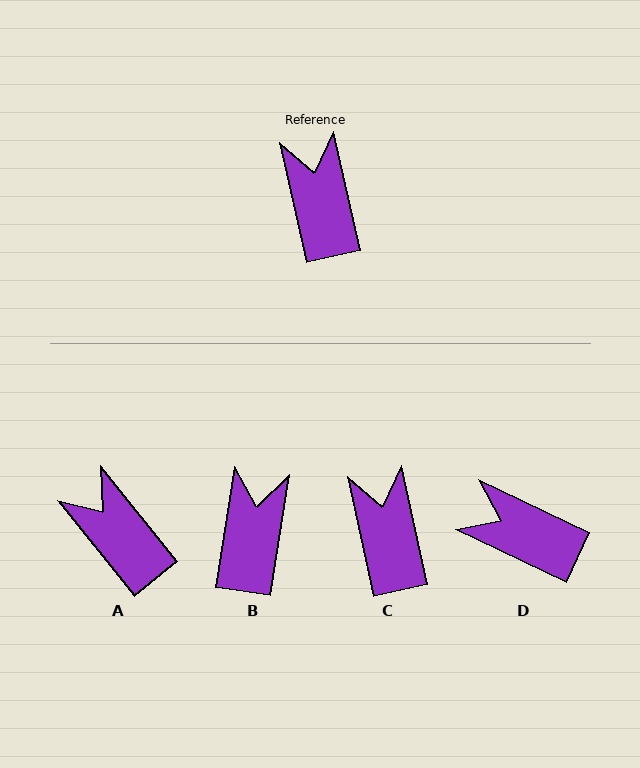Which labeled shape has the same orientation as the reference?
C.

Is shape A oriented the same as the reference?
No, it is off by about 26 degrees.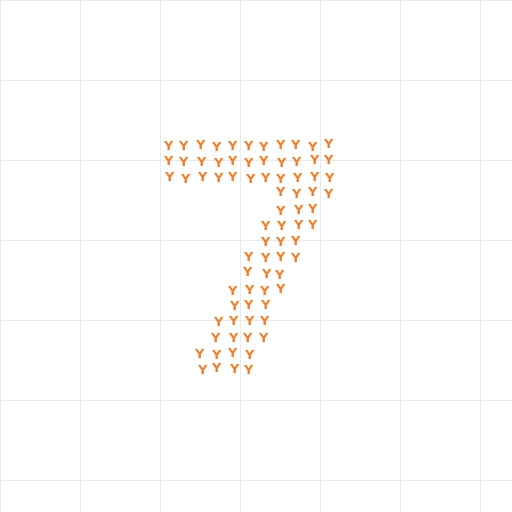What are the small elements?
The small elements are letter Y's.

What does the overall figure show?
The overall figure shows the digit 7.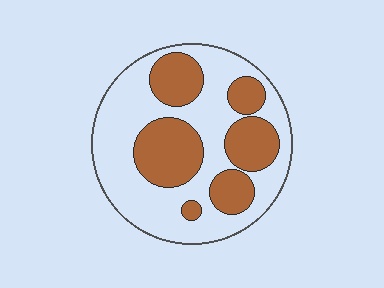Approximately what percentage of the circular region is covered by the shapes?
Approximately 35%.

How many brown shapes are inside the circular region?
6.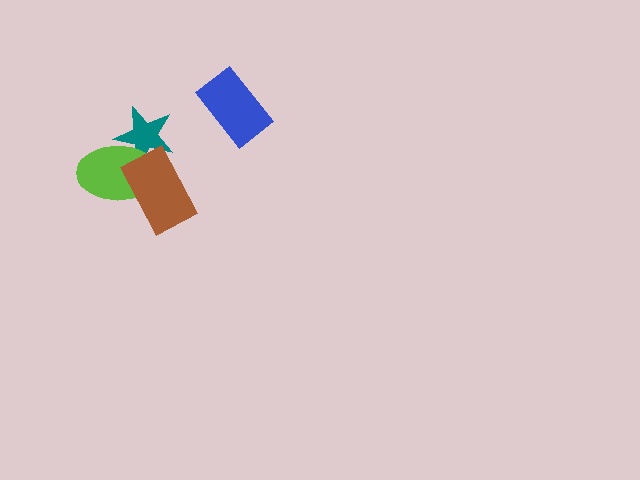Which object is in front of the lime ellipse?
The brown rectangle is in front of the lime ellipse.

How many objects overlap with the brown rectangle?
2 objects overlap with the brown rectangle.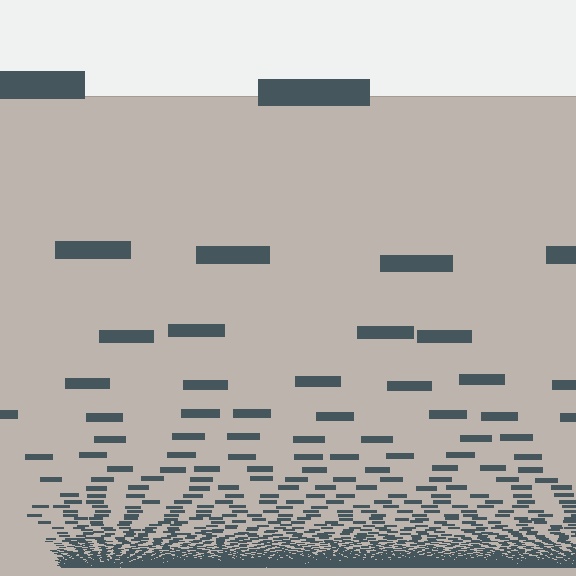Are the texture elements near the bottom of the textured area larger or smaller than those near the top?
Smaller. The gradient is inverted — elements near the bottom are smaller and denser.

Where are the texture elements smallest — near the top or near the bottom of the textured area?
Near the bottom.